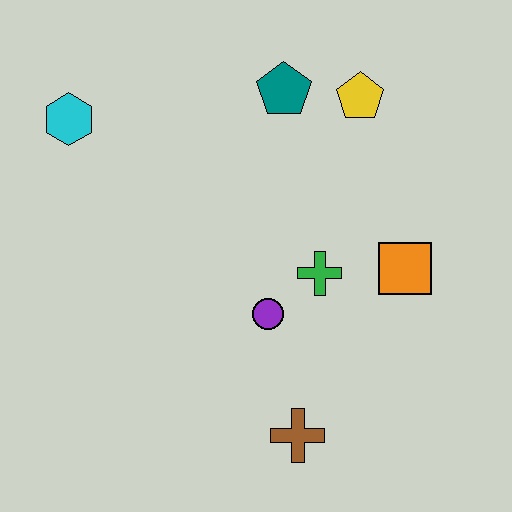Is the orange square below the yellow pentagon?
Yes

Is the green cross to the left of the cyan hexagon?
No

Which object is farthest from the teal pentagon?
The brown cross is farthest from the teal pentagon.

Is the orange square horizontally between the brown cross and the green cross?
No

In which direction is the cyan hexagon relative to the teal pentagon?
The cyan hexagon is to the left of the teal pentagon.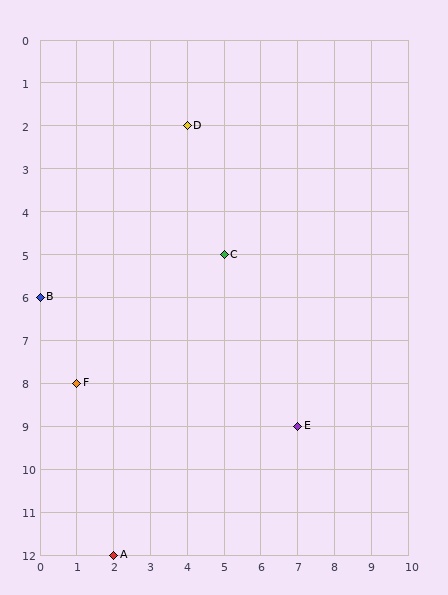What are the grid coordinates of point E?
Point E is at grid coordinates (7, 9).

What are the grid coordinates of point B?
Point B is at grid coordinates (0, 6).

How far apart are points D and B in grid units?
Points D and B are 4 columns and 4 rows apart (about 5.7 grid units diagonally).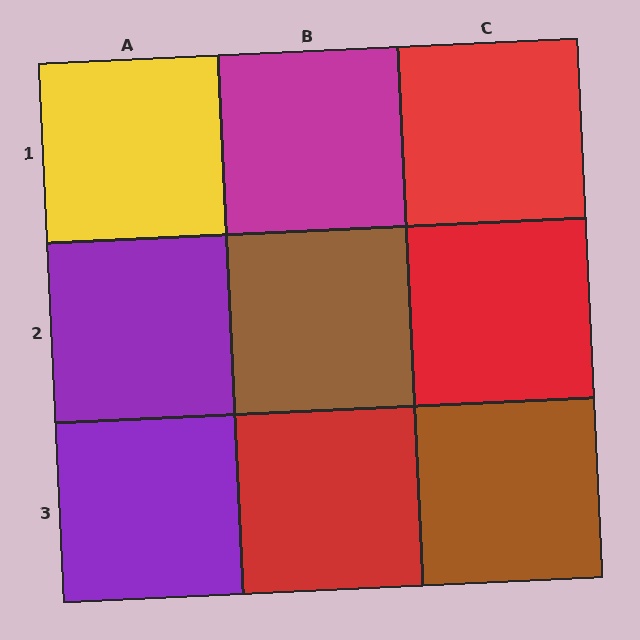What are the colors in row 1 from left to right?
Yellow, magenta, red.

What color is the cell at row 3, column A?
Purple.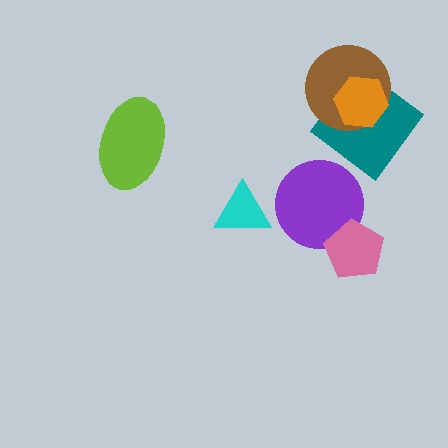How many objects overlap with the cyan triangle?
0 objects overlap with the cyan triangle.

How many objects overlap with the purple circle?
1 object overlaps with the purple circle.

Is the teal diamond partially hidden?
Yes, it is partially covered by another shape.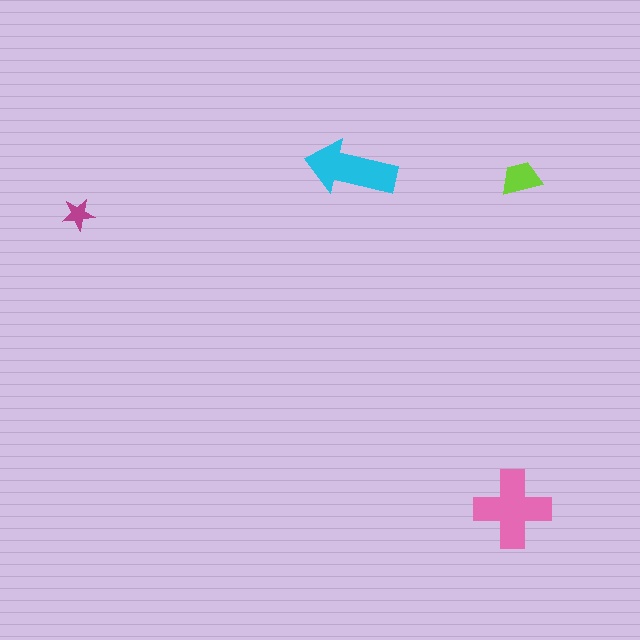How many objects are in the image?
There are 4 objects in the image.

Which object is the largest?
The pink cross.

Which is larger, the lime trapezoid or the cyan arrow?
The cyan arrow.